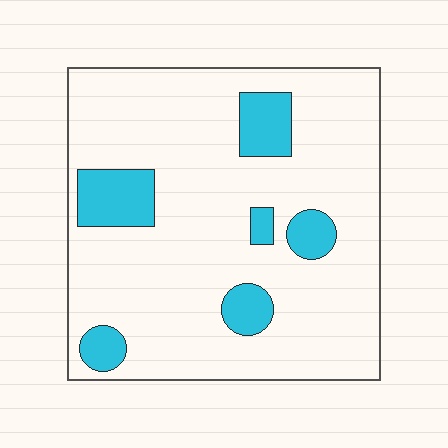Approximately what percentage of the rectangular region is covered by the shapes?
Approximately 15%.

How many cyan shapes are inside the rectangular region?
6.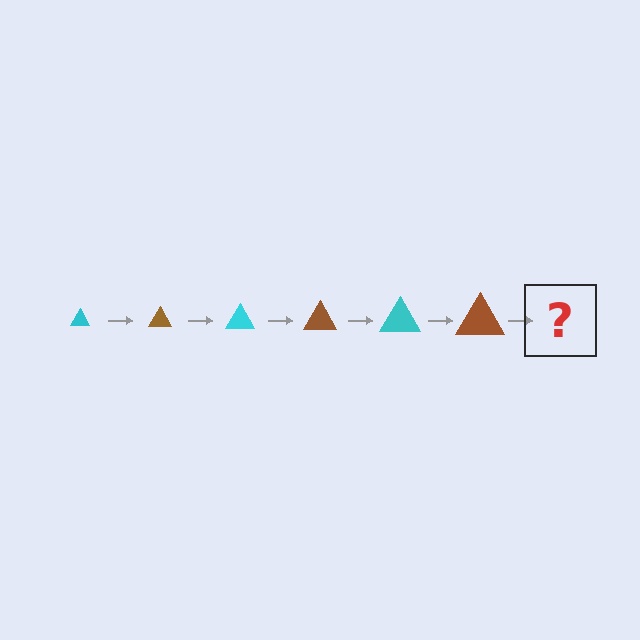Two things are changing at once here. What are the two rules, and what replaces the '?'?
The two rules are that the triangle grows larger each step and the color cycles through cyan and brown. The '?' should be a cyan triangle, larger than the previous one.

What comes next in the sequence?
The next element should be a cyan triangle, larger than the previous one.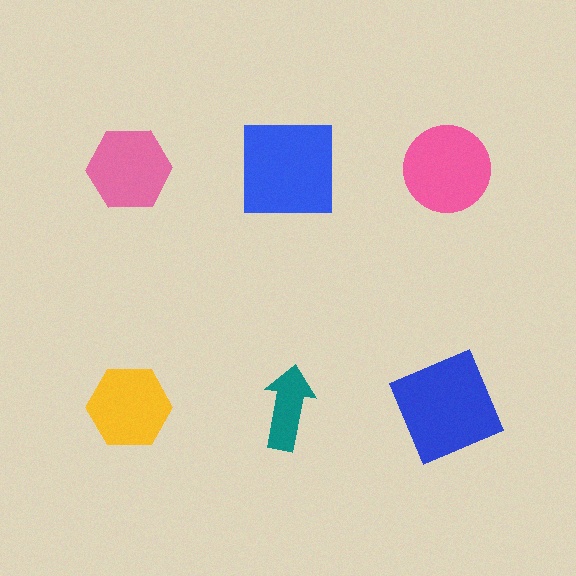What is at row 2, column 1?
A yellow hexagon.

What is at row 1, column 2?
A blue square.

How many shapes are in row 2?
3 shapes.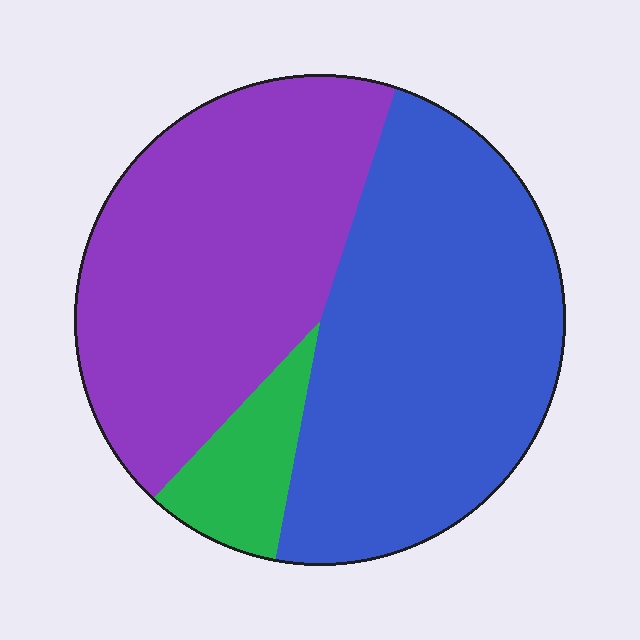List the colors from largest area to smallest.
From largest to smallest: blue, purple, green.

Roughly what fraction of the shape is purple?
Purple takes up about two fifths (2/5) of the shape.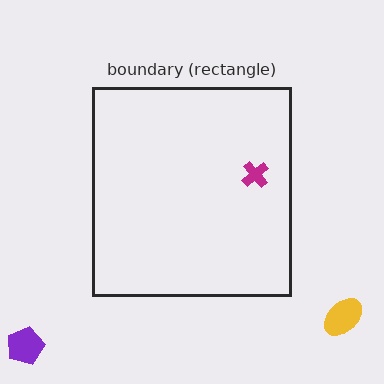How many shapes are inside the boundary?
1 inside, 2 outside.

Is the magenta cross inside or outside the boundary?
Inside.